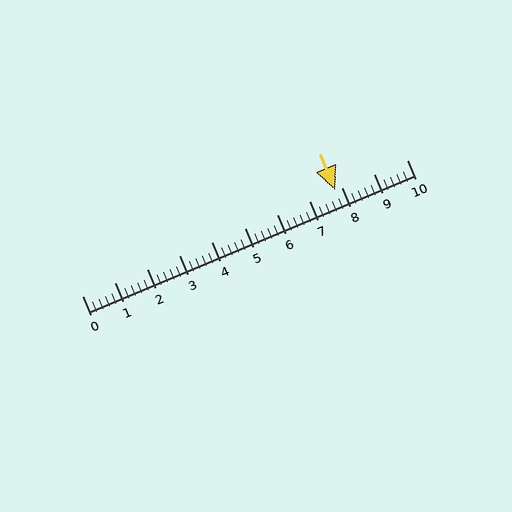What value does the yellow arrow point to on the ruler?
The yellow arrow points to approximately 7.8.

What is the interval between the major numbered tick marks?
The major tick marks are spaced 1 units apart.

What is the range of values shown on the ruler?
The ruler shows values from 0 to 10.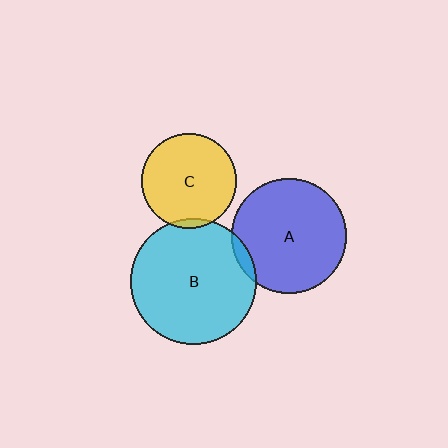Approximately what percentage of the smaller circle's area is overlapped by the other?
Approximately 5%.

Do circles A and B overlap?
Yes.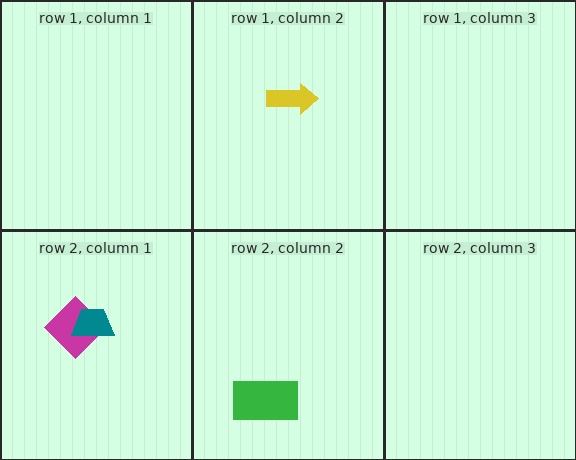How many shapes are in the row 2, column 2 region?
1.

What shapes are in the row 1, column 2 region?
The yellow arrow.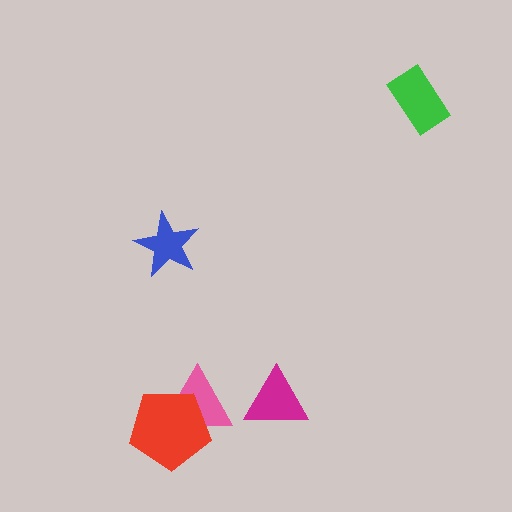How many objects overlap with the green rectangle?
0 objects overlap with the green rectangle.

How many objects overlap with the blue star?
0 objects overlap with the blue star.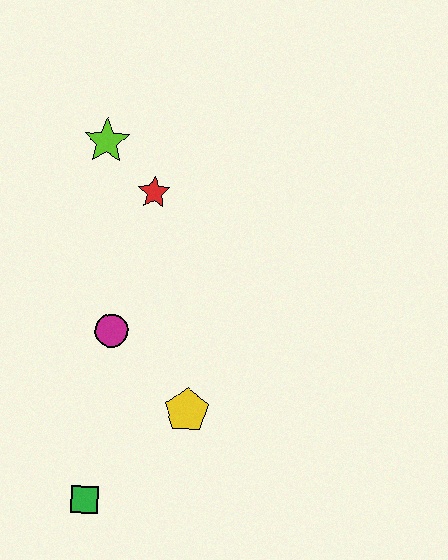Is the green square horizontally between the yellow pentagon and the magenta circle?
No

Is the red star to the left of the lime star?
No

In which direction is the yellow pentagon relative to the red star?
The yellow pentagon is below the red star.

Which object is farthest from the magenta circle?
The lime star is farthest from the magenta circle.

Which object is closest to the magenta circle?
The yellow pentagon is closest to the magenta circle.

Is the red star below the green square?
No